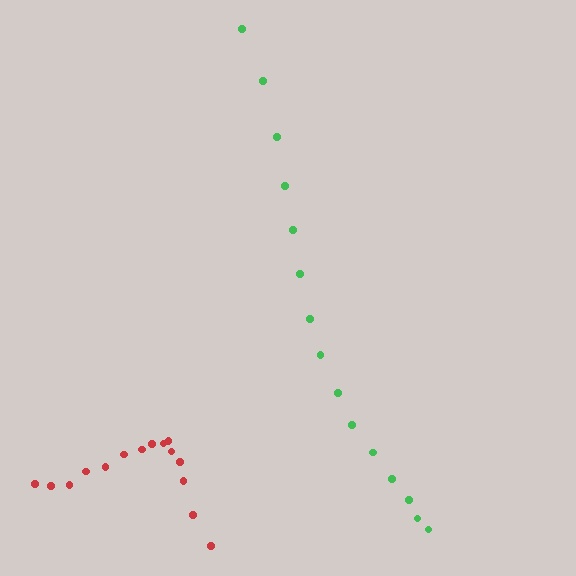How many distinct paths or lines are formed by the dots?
There are 2 distinct paths.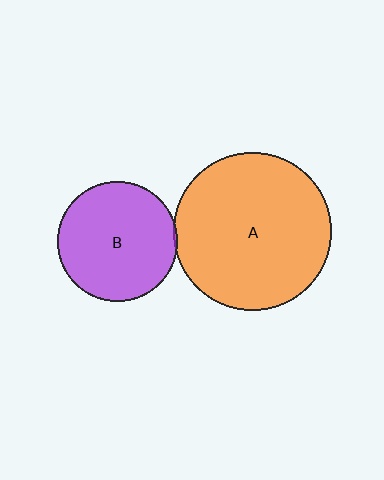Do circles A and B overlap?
Yes.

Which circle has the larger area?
Circle A (orange).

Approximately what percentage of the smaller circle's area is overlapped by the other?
Approximately 5%.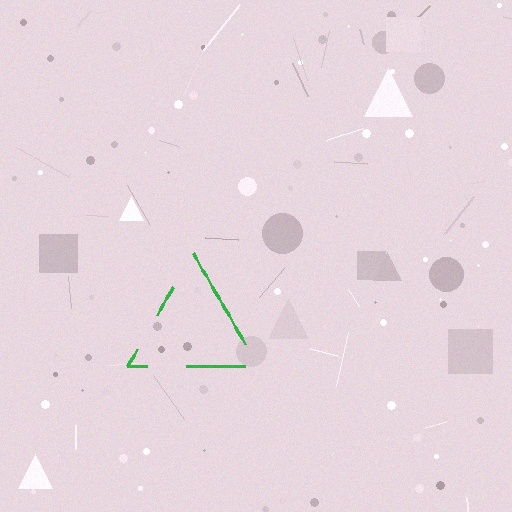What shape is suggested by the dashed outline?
The dashed outline suggests a triangle.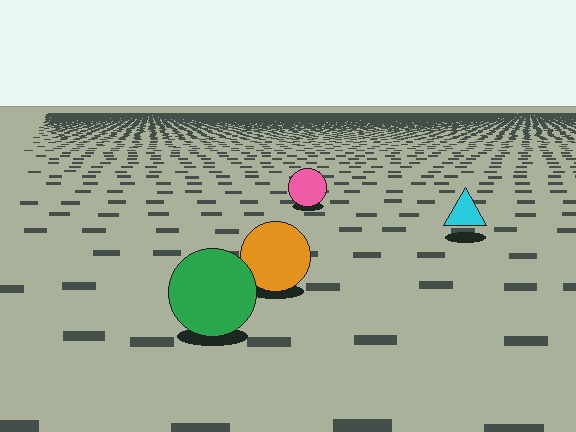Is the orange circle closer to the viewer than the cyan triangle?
Yes. The orange circle is closer — you can tell from the texture gradient: the ground texture is coarser near it.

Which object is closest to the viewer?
The green circle is closest. The texture marks near it are larger and more spread out.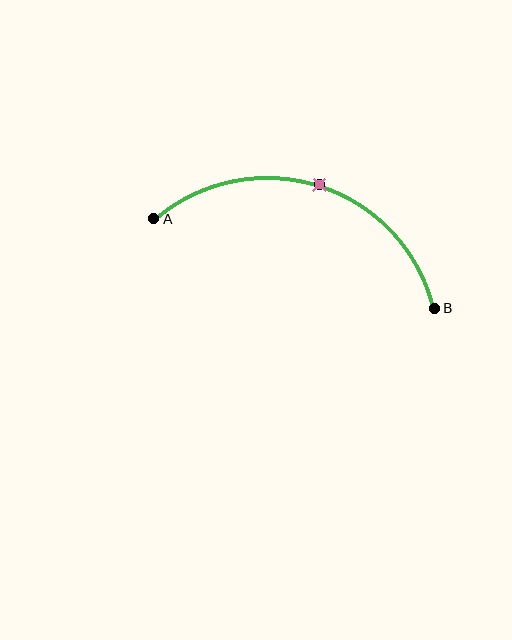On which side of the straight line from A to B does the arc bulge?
The arc bulges above the straight line connecting A and B.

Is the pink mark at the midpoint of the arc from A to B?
Yes. The pink mark lies on the arc at equal arc-length from both A and B — it is the arc midpoint.